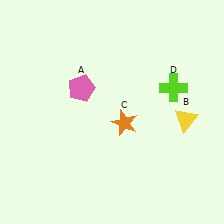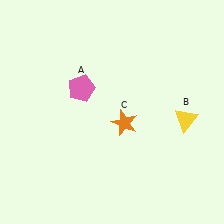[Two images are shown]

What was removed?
The lime cross (D) was removed in Image 2.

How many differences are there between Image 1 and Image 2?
There is 1 difference between the two images.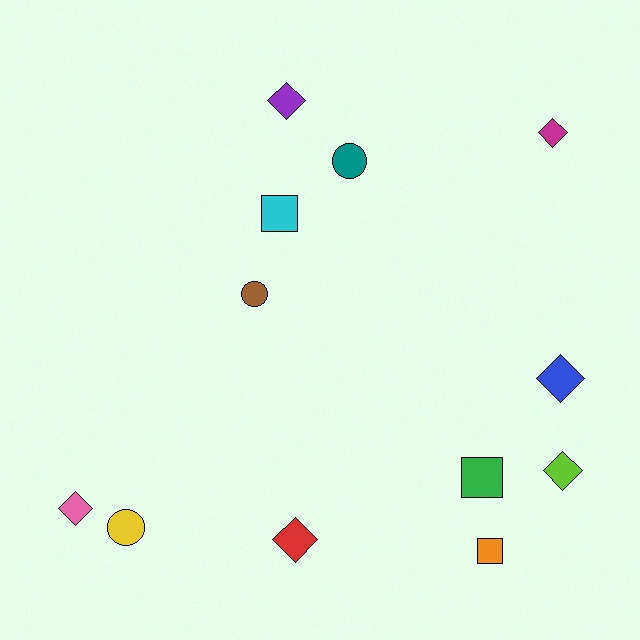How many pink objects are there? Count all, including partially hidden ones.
There is 1 pink object.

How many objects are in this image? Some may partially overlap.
There are 12 objects.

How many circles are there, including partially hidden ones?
There are 3 circles.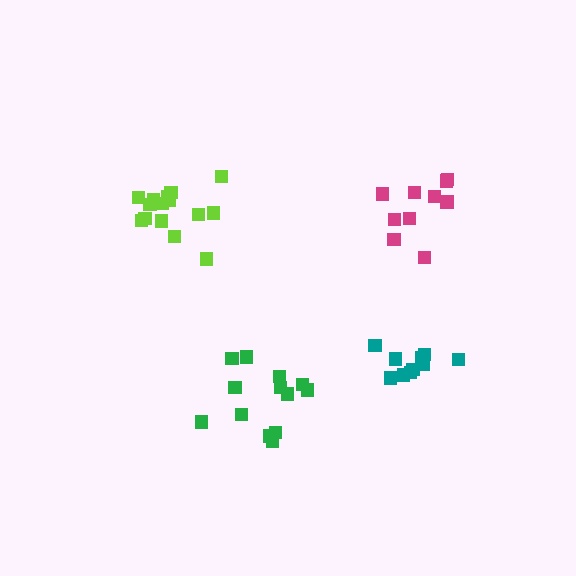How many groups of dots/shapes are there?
There are 4 groups.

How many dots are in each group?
Group 1: 13 dots, Group 2: 15 dots, Group 3: 10 dots, Group 4: 10 dots (48 total).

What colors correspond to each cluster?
The clusters are colored: green, lime, magenta, teal.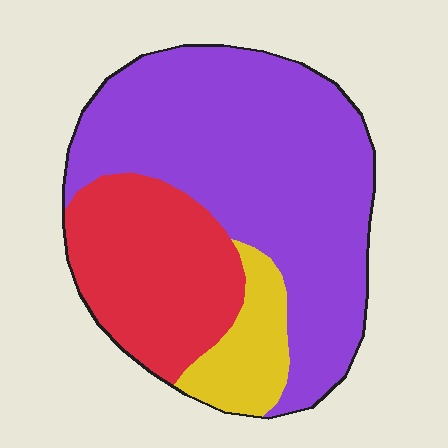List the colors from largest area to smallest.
From largest to smallest: purple, red, yellow.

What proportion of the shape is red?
Red takes up between a quarter and a half of the shape.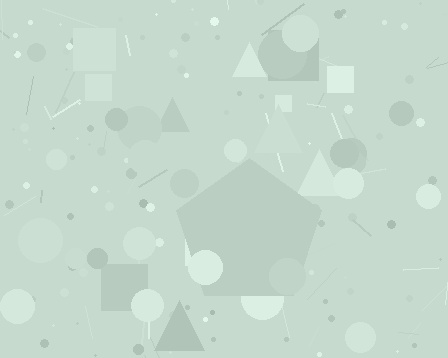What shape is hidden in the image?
A pentagon is hidden in the image.